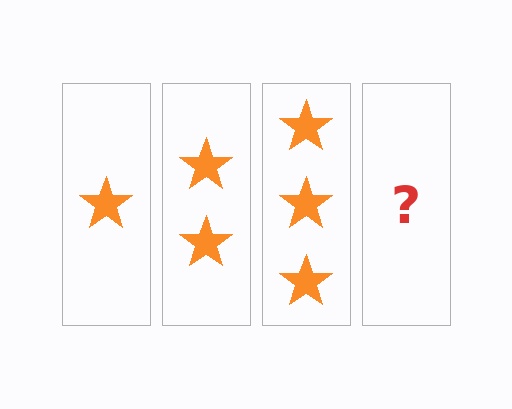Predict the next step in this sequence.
The next step is 4 stars.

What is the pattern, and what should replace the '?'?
The pattern is that each step adds one more star. The '?' should be 4 stars.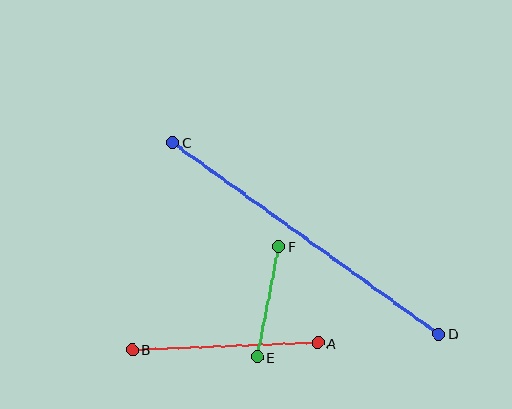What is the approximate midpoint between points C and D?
The midpoint is at approximately (306, 238) pixels.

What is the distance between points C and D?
The distance is approximately 328 pixels.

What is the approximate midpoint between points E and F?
The midpoint is at approximately (268, 302) pixels.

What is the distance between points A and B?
The distance is approximately 186 pixels.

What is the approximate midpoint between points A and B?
The midpoint is at approximately (225, 346) pixels.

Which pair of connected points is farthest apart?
Points C and D are farthest apart.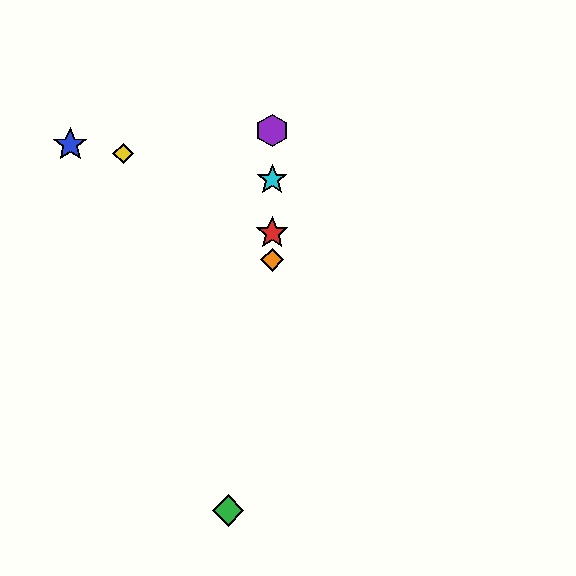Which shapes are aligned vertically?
The red star, the purple hexagon, the orange diamond, the cyan star are aligned vertically.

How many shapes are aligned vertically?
4 shapes (the red star, the purple hexagon, the orange diamond, the cyan star) are aligned vertically.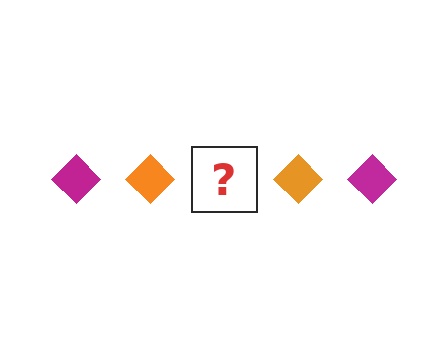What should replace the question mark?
The question mark should be replaced with a magenta diamond.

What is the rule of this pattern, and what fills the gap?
The rule is that the pattern cycles through magenta, orange diamonds. The gap should be filled with a magenta diamond.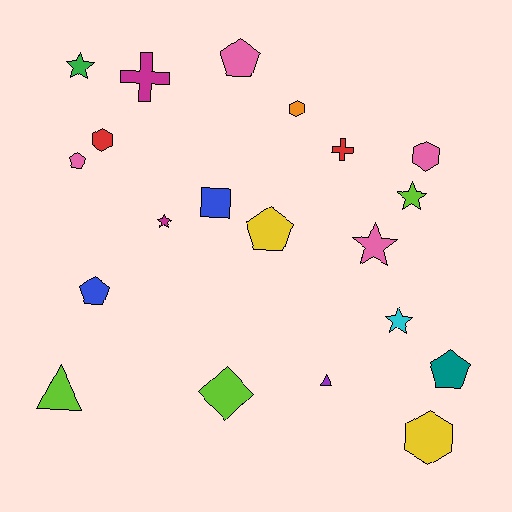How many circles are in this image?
There are no circles.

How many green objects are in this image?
There is 1 green object.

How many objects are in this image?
There are 20 objects.